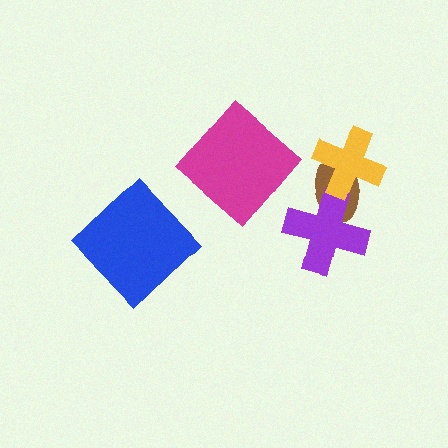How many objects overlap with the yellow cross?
1 object overlaps with the yellow cross.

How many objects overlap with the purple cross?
1 object overlaps with the purple cross.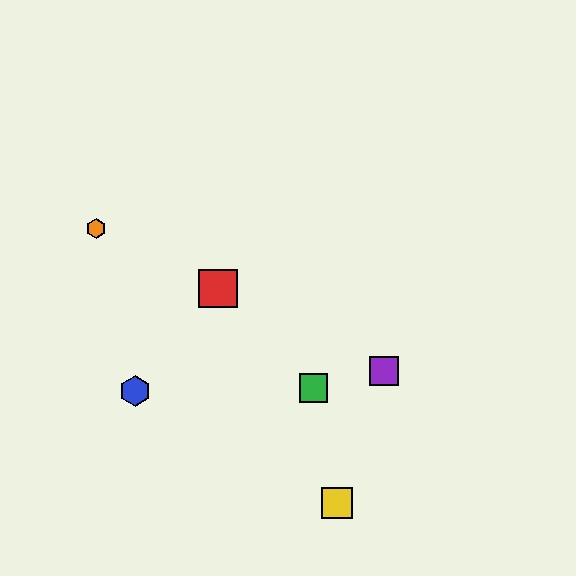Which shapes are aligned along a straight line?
The red square, the purple square, the orange hexagon are aligned along a straight line.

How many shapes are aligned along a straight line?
3 shapes (the red square, the purple square, the orange hexagon) are aligned along a straight line.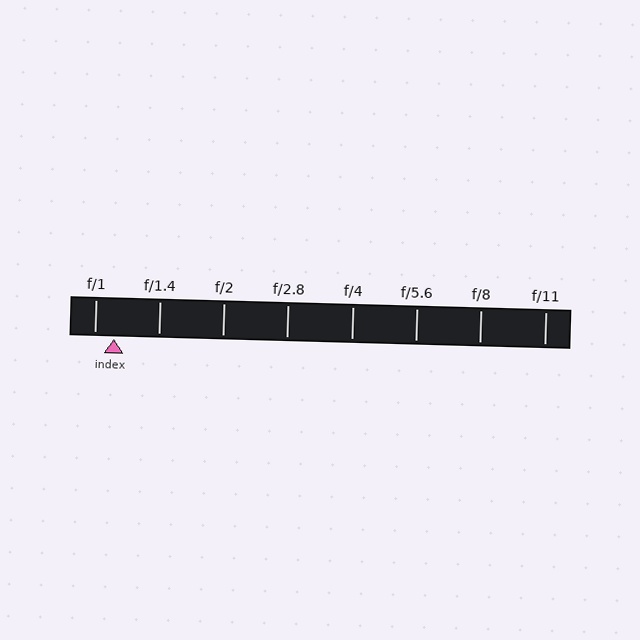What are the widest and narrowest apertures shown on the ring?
The widest aperture shown is f/1 and the narrowest is f/11.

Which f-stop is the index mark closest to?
The index mark is closest to f/1.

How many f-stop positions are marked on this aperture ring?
There are 8 f-stop positions marked.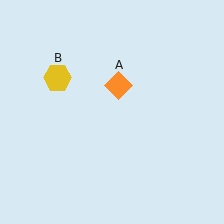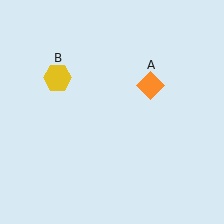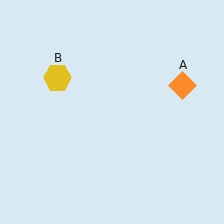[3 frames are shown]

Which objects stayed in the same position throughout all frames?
Yellow hexagon (object B) remained stationary.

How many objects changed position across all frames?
1 object changed position: orange diamond (object A).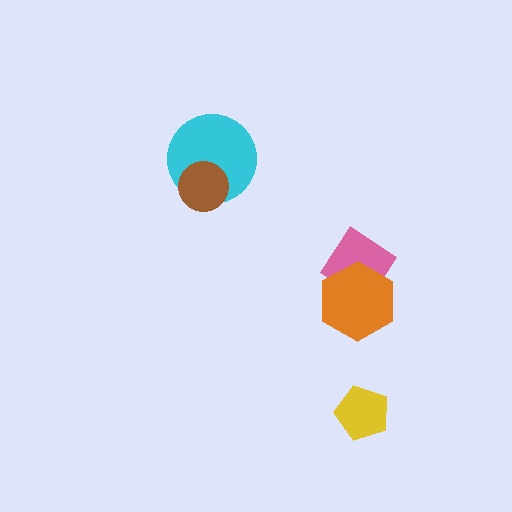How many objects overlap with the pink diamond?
1 object overlaps with the pink diamond.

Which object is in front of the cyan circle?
The brown circle is in front of the cyan circle.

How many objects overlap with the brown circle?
1 object overlaps with the brown circle.